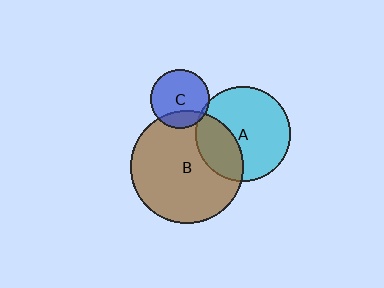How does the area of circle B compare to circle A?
Approximately 1.4 times.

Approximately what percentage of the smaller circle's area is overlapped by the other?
Approximately 30%.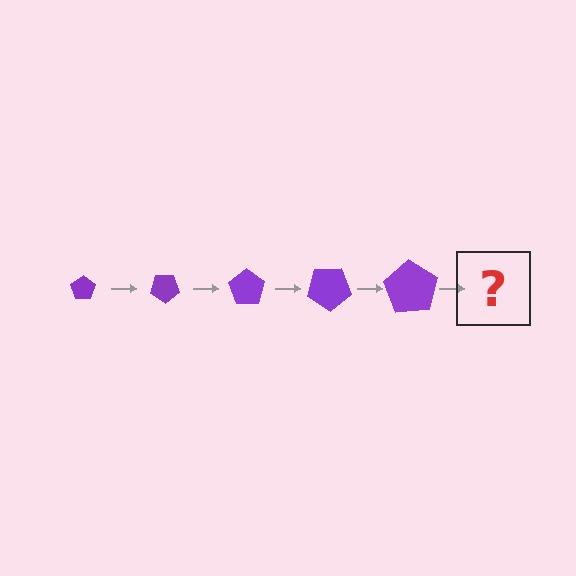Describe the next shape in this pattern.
It should be a pentagon, larger than the previous one and rotated 175 degrees from the start.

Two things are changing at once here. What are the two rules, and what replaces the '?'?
The two rules are that the pentagon grows larger each step and it rotates 35 degrees each step. The '?' should be a pentagon, larger than the previous one and rotated 175 degrees from the start.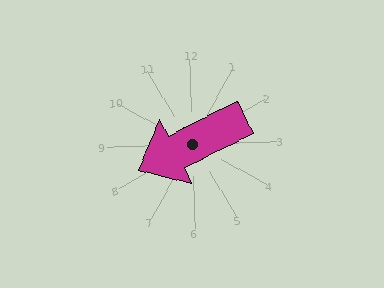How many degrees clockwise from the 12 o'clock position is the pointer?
Approximately 245 degrees.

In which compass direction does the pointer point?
Southwest.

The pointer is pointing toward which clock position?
Roughly 8 o'clock.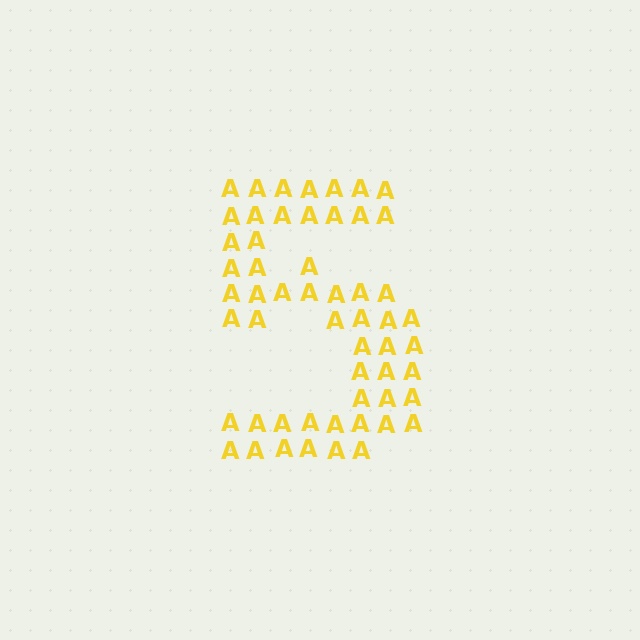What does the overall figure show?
The overall figure shows the digit 5.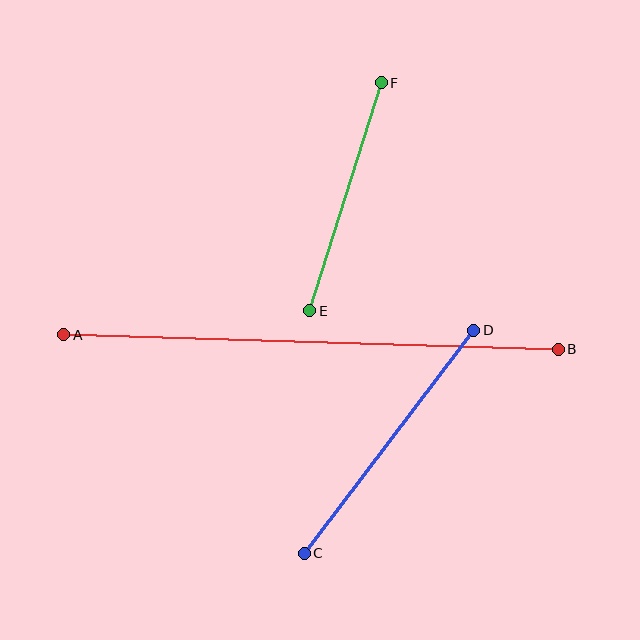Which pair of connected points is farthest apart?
Points A and B are farthest apart.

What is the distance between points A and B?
The distance is approximately 494 pixels.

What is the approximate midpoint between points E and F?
The midpoint is at approximately (346, 197) pixels.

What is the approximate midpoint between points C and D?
The midpoint is at approximately (389, 442) pixels.